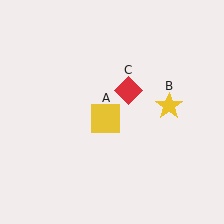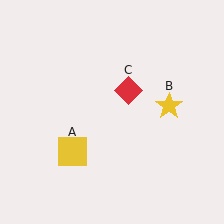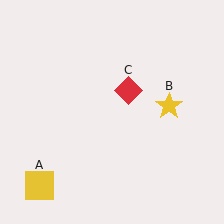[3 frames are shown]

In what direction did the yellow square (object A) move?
The yellow square (object A) moved down and to the left.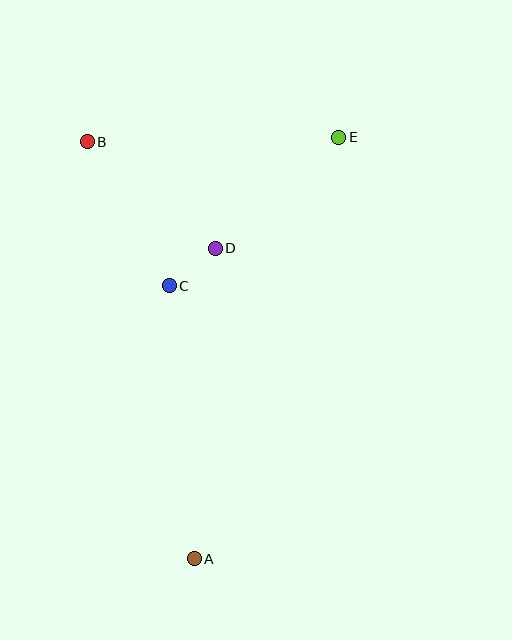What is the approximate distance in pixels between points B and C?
The distance between B and C is approximately 166 pixels.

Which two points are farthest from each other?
Points A and E are farthest from each other.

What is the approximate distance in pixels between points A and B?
The distance between A and B is approximately 431 pixels.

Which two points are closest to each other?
Points C and D are closest to each other.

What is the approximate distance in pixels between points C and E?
The distance between C and E is approximately 225 pixels.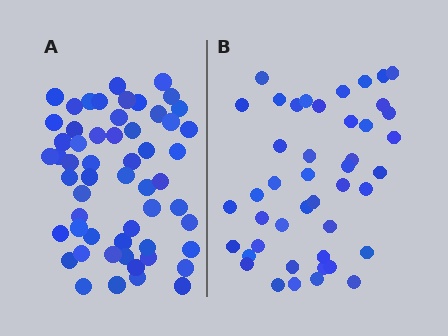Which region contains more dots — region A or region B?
Region A (the left region) has more dots.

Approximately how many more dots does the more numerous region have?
Region A has roughly 12 or so more dots than region B.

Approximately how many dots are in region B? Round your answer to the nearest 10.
About 40 dots. (The exact count is 44, which rounds to 40.)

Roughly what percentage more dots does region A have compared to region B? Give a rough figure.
About 25% more.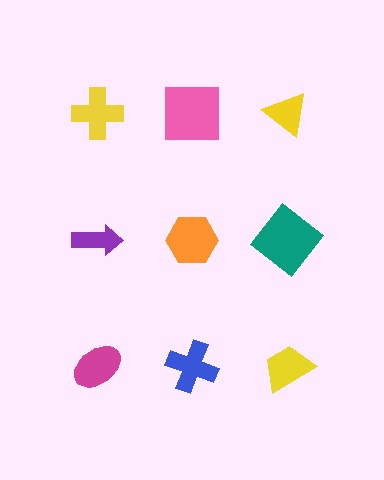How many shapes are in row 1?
3 shapes.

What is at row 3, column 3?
A yellow trapezoid.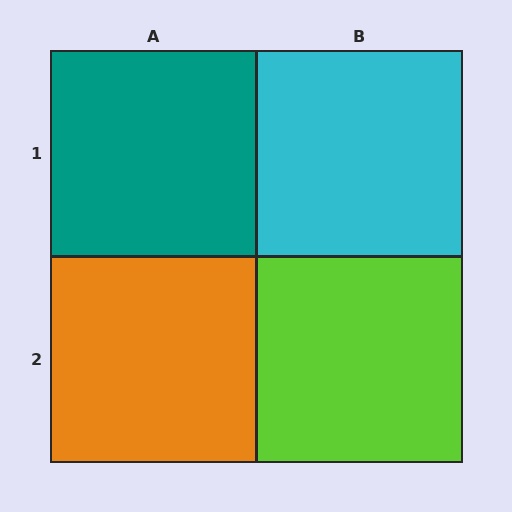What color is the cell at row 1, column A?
Teal.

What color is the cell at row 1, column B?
Cyan.